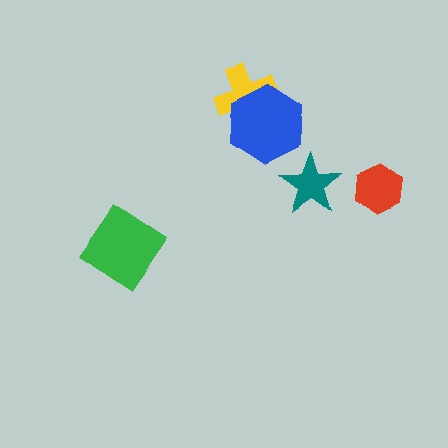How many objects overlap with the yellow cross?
1 object overlaps with the yellow cross.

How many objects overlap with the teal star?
0 objects overlap with the teal star.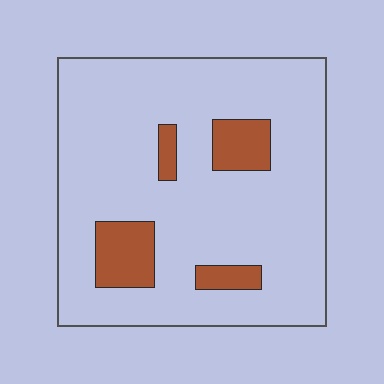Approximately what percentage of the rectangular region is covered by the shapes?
Approximately 15%.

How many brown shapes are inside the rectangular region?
4.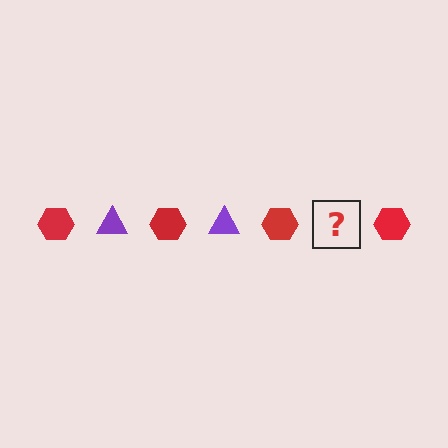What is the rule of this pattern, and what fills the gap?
The rule is that the pattern alternates between red hexagon and purple triangle. The gap should be filled with a purple triangle.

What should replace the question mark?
The question mark should be replaced with a purple triangle.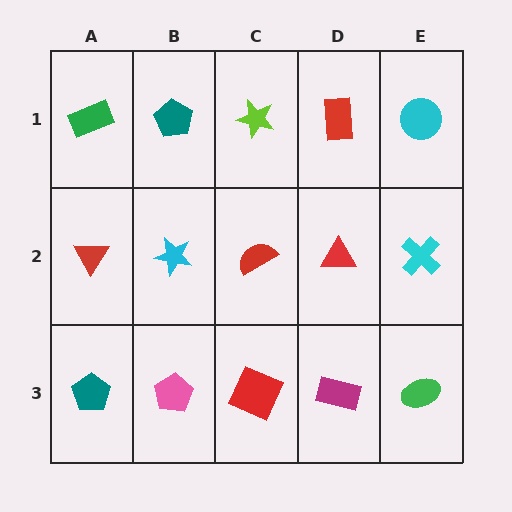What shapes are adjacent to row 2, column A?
A green rectangle (row 1, column A), a teal pentagon (row 3, column A), a cyan star (row 2, column B).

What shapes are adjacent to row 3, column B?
A cyan star (row 2, column B), a teal pentagon (row 3, column A), a red square (row 3, column C).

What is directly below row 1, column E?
A cyan cross.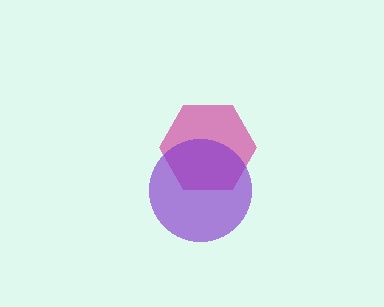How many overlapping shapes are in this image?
There are 2 overlapping shapes in the image.